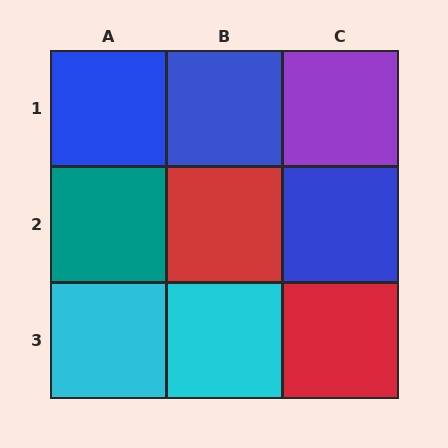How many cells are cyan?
2 cells are cyan.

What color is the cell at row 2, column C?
Blue.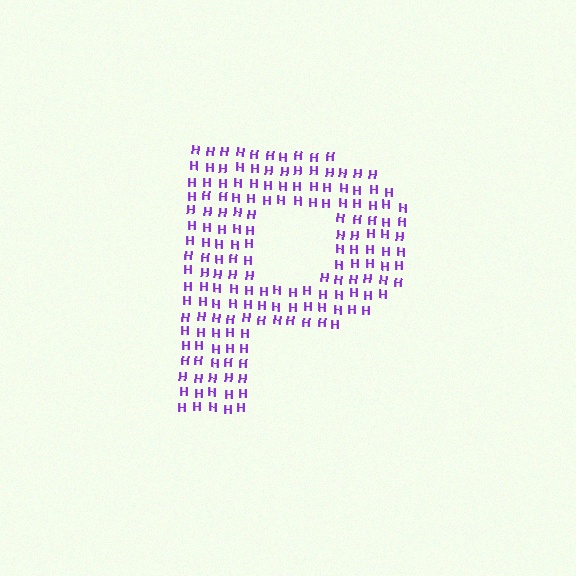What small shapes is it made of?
It is made of small letter H's.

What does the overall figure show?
The overall figure shows the letter P.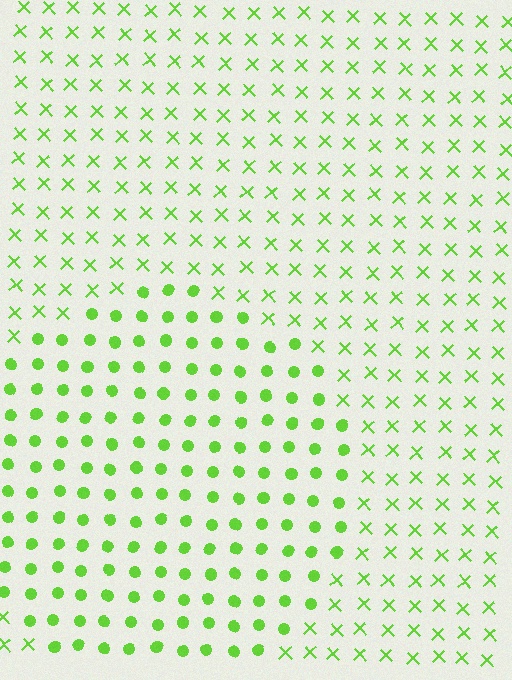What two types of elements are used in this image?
The image uses circles inside the circle region and X marks outside it.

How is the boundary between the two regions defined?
The boundary is defined by a change in element shape: circles inside vs. X marks outside. All elements share the same color and spacing.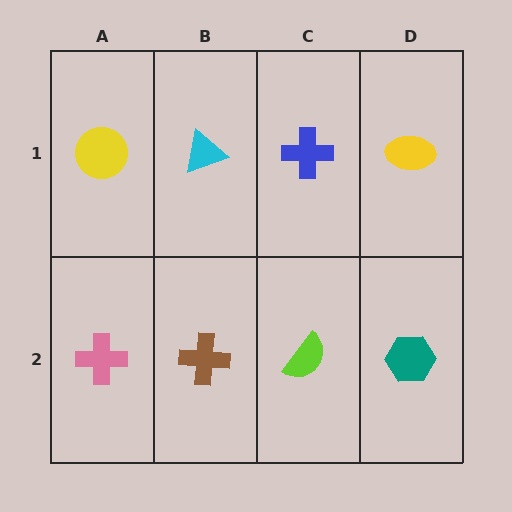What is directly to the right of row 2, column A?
A brown cross.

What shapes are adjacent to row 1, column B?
A brown cross (row 2, column B), a yellow circle (row 1, column A), a blue cross (row 1, column C).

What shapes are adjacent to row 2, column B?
A cyan triangle (row 1, column B), a pink cross (row 2, column A), a lime semicircle (row 2, column C).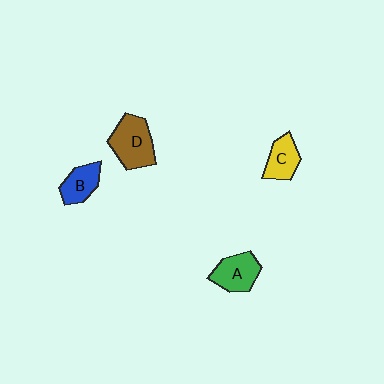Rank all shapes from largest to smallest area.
From largest to smallest: D (brown), A (green), C (yellow), B (blue).